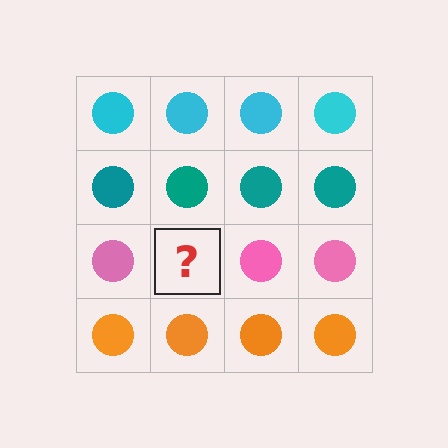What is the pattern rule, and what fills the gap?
The rule is that each row has a consistent color. The gap should be filled with a pink circle.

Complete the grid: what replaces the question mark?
The question mark should be replaced with a pink circle.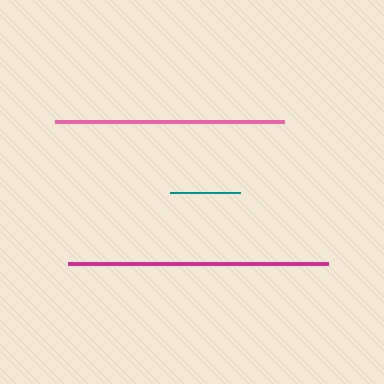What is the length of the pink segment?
The pink segment is approximately 230 pixels long.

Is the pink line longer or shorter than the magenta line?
The magenta line is longer than the pink line.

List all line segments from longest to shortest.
From longest to shortest: magenta, pink, teal.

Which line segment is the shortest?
The teal line is the shortest at approximately 69 pixels.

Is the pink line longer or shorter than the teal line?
The pink line is longer than the teal line.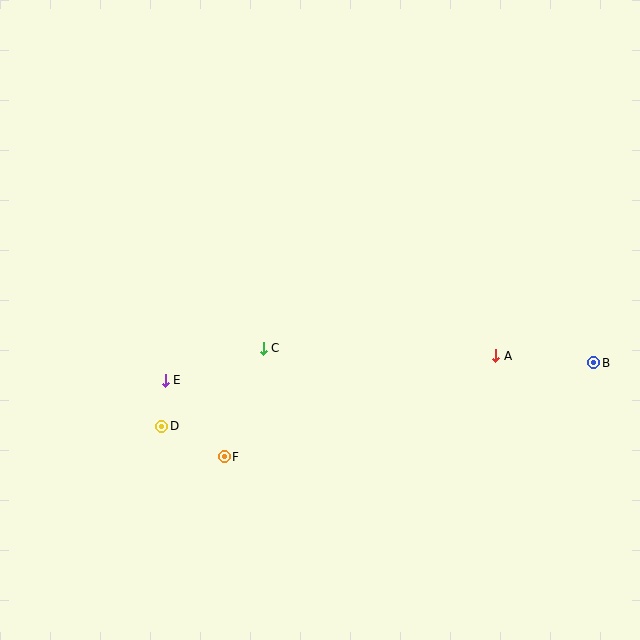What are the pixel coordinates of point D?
Point D is at (162, 426).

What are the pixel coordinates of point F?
Point F is at (225, 457).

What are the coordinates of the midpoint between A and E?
The midpoint between A and E is at (331, 368).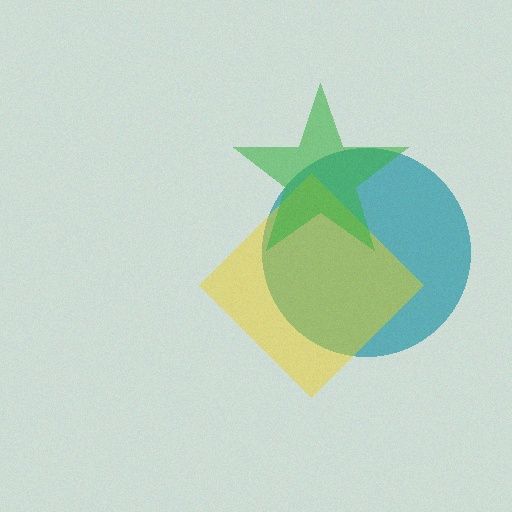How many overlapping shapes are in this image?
There are 3 overlapping shapes in the image.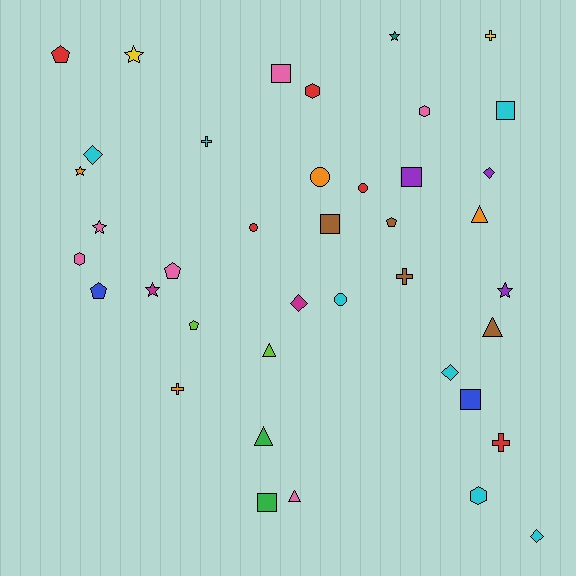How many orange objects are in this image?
There are 4 orange objects.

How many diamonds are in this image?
There are 5 diamonds.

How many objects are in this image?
There are 40 objects.